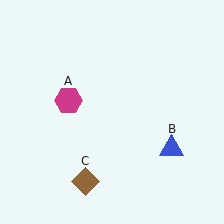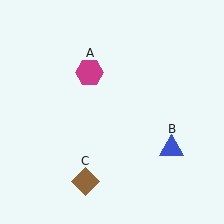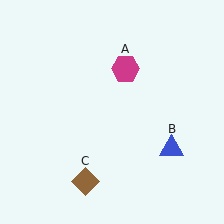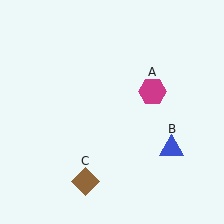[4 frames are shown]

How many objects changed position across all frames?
1 object changed position: magenta hexagon (object A).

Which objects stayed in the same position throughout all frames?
Blue triangle (object B) and brown diamond (object C) remained stationary.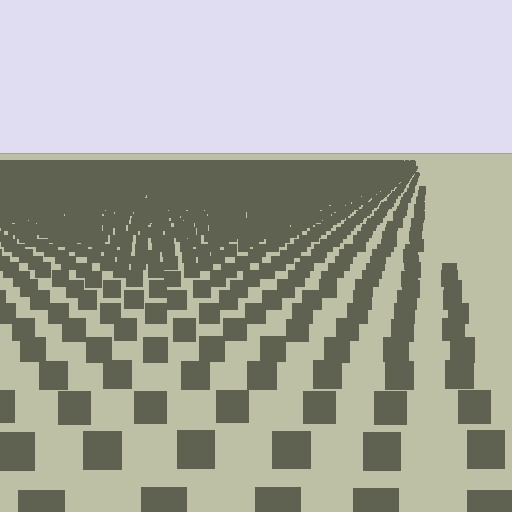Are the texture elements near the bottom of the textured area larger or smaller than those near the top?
Larger. Near the bottom, elements are closer to the viewer and appear at a bigger on-screen size.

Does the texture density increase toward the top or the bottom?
Density increases toward the top.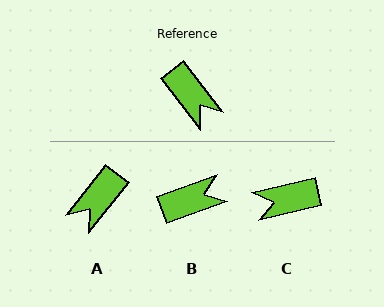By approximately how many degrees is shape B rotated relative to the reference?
Approximately 71 degrees counter-clockwise.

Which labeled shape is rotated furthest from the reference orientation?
C, about 115 degrees away.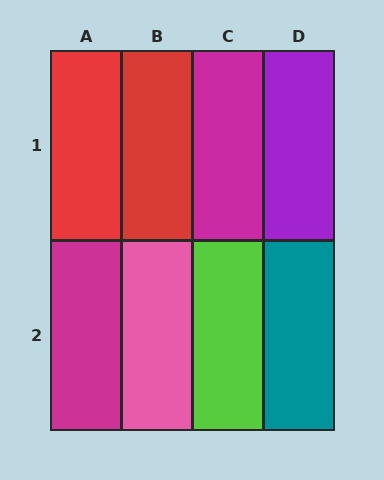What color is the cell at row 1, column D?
Purple.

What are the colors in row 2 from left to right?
Magenta, pink, lime, teal.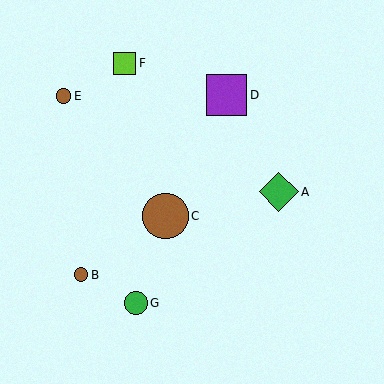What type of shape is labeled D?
Shape D is a purple square.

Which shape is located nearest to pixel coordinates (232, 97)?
The purple square (labeled D) at (227, 95) is nearest to that location.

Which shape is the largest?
The brown circle (labeled C) is the largest.